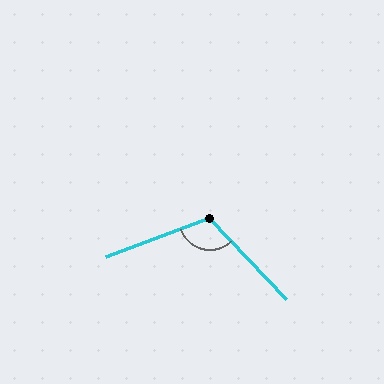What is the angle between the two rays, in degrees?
Approximately 113 degrees.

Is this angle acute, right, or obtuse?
It is obtuse.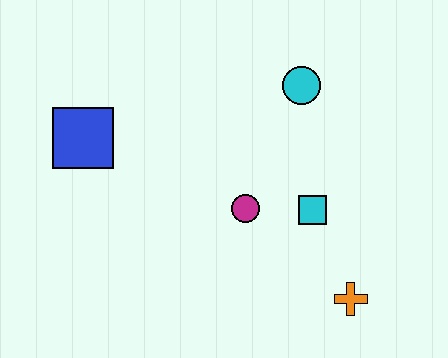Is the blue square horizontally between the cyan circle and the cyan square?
No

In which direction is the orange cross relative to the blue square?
The orange cross is to the right of the blue square.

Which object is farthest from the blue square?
The orange cross is farthest from the blue square.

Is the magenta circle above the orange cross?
Yes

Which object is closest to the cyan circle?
The cyan square is closest to the cyan circle.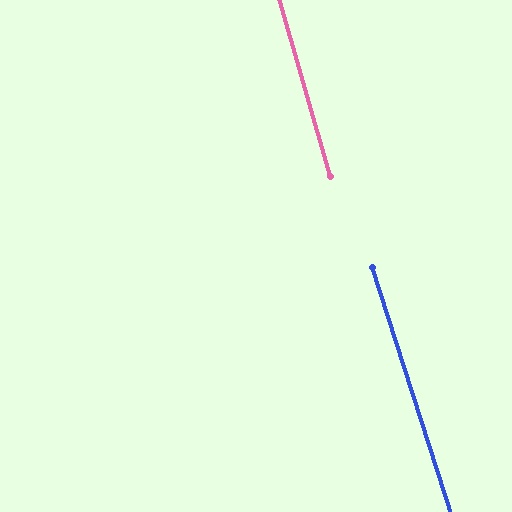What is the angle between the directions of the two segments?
Approximately 2 degrees.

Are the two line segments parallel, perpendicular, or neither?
Parallel — their directions differ by only 1.9°.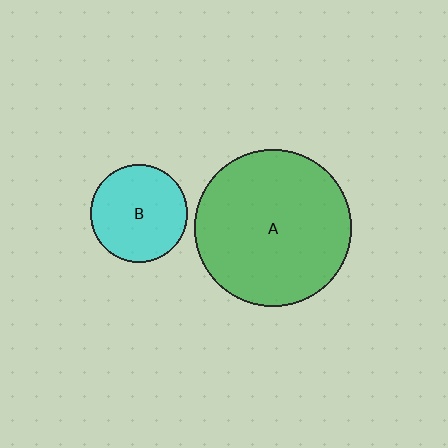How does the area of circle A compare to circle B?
Approximately 2.6 times.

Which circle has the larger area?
Circle A (green).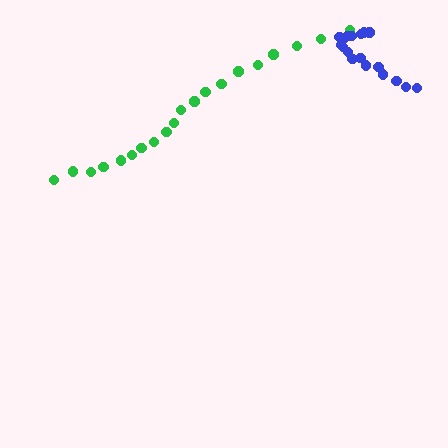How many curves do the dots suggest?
There are 2 distinct paths.